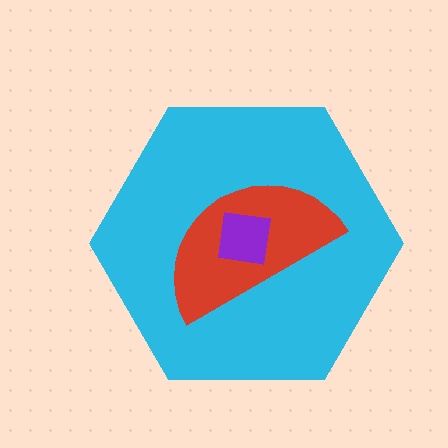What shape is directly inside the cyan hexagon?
The red semicircle.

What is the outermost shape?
The cyan hexagon.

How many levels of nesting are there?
3.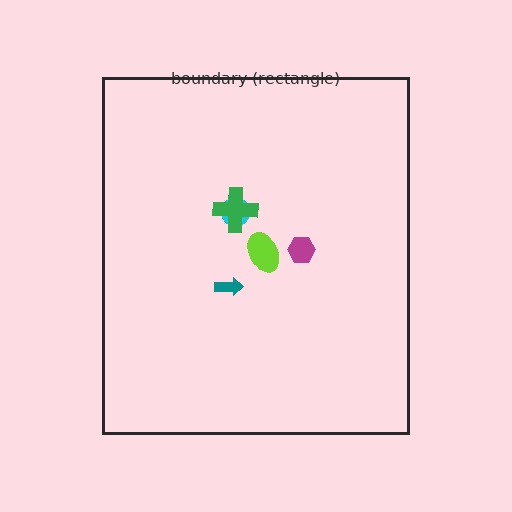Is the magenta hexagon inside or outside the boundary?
Inside.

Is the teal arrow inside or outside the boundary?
Inside.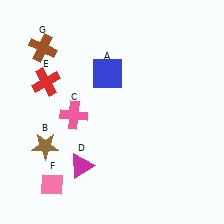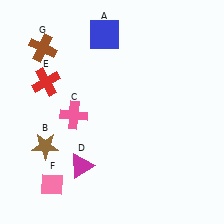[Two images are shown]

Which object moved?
The blue square (A) moved up.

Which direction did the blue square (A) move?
The blue square (A) moved up.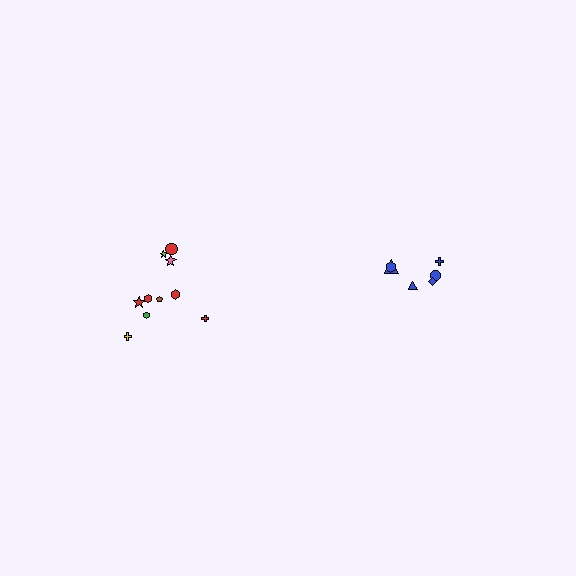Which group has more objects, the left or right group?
The left group.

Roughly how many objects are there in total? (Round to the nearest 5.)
Roughly 15 objects in total.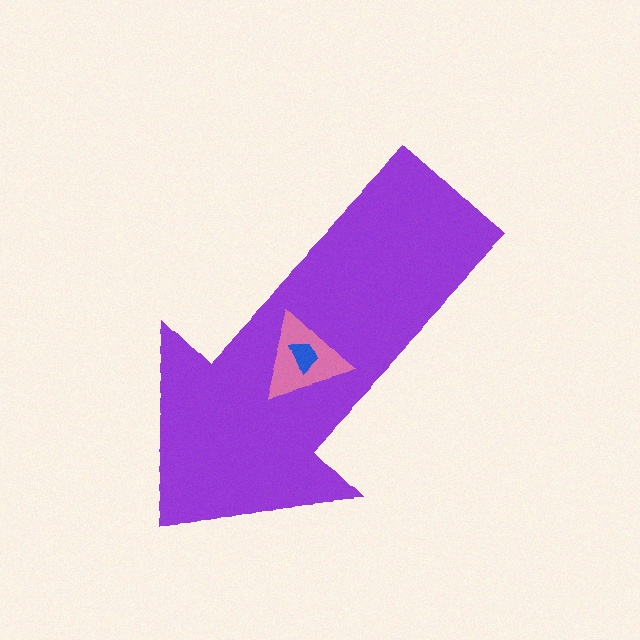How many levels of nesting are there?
3.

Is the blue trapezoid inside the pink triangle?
Yes.